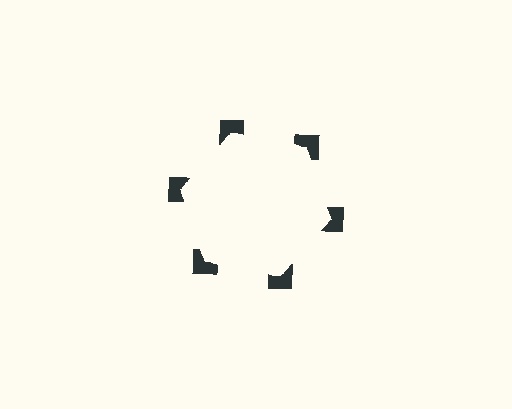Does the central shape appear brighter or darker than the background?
It typically appears slightly brighter than the background, even though no actual brightness change is drawn.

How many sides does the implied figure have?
6 sides.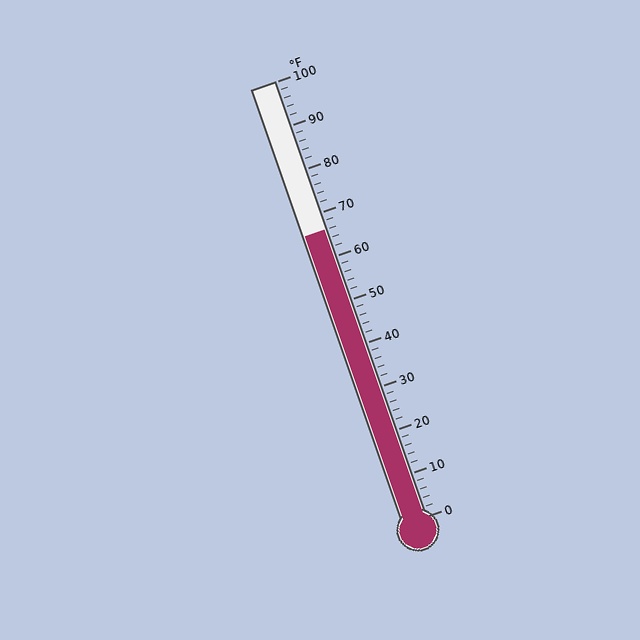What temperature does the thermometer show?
The thermometer shows approximately 66°F.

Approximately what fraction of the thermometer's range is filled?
The thermometer is filled to approximately 65% of its range.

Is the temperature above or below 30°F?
The temperature is above 30°F.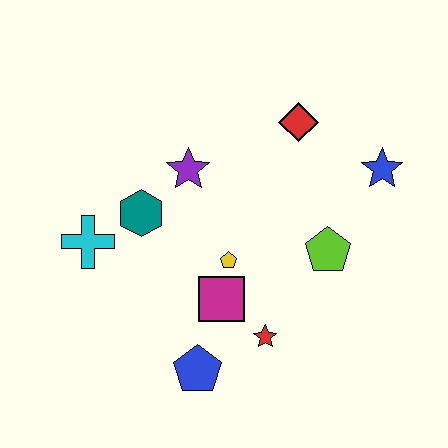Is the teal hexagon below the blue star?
Yes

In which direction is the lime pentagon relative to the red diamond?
The lime pentagon is below the red diamond.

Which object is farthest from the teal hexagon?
The blue star is farthest from the teal hexagon.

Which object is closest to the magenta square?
The yellow pentagon is closest to the magenta square.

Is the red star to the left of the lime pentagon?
Yes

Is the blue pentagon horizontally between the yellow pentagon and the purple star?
Yes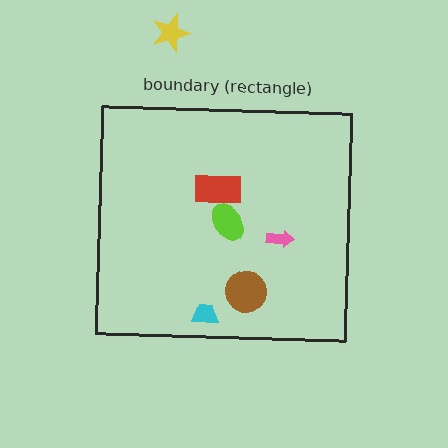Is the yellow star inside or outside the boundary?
Outside.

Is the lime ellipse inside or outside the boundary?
Inside.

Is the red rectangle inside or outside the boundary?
Inside.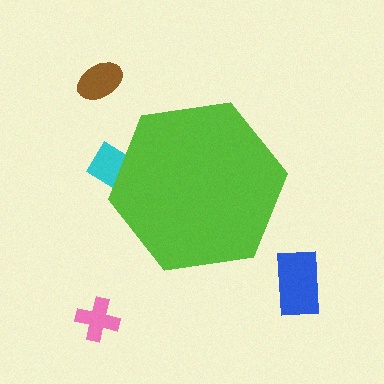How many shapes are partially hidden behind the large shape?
1 shape is partially hidden.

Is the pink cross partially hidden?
No, the pink cross is fully visible.